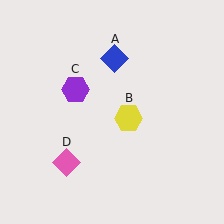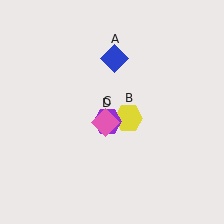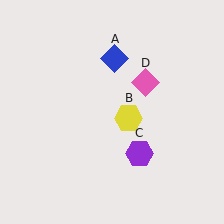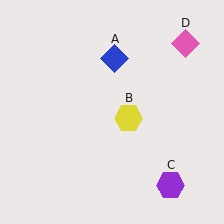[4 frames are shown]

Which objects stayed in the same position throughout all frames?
Blue diamond (object A) and yellow hexagon (object B) remained stationary.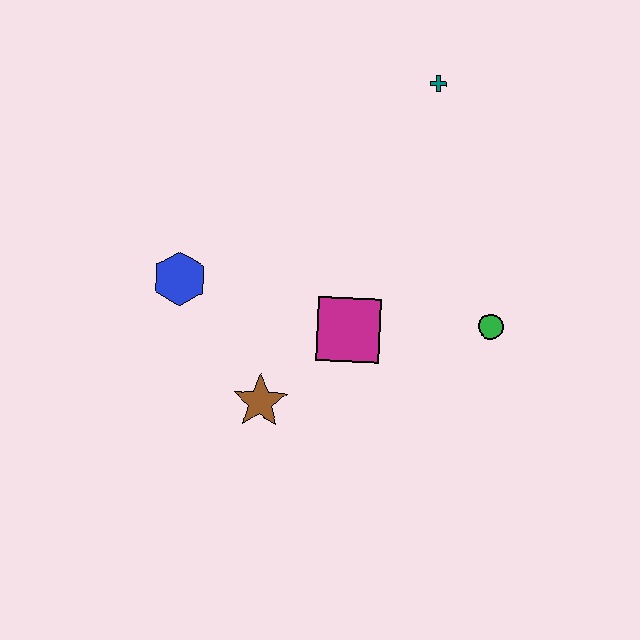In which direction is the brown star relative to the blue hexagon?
The brown star is below the blue hexagon.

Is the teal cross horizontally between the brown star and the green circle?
Yes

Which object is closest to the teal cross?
The green circle is closest to the teal cross.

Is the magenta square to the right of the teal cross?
No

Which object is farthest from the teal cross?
The brown star is farthest from the teal cross.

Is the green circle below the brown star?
No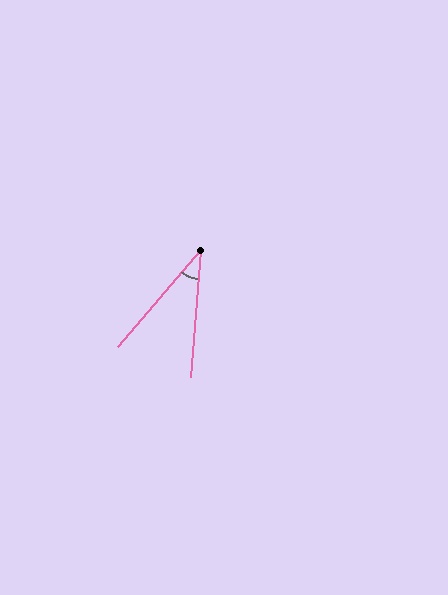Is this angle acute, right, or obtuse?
It is acute.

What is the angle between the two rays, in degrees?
Approximately 36 degrees.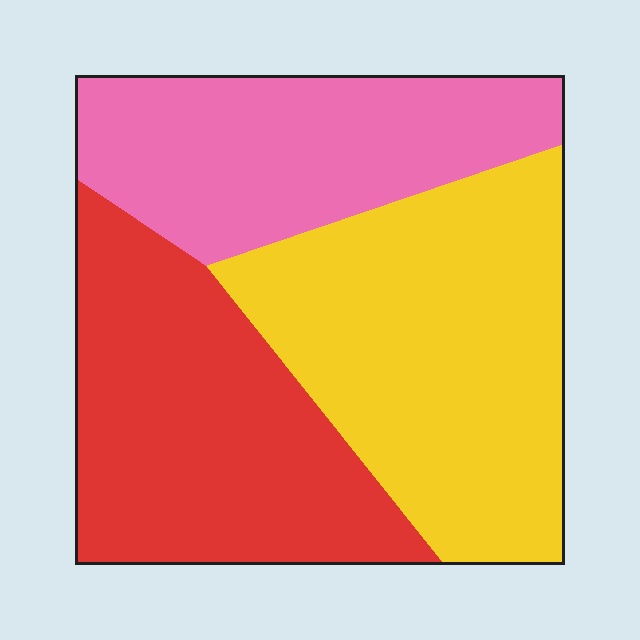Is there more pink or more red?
Red.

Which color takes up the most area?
Yellow, at roughly 40%.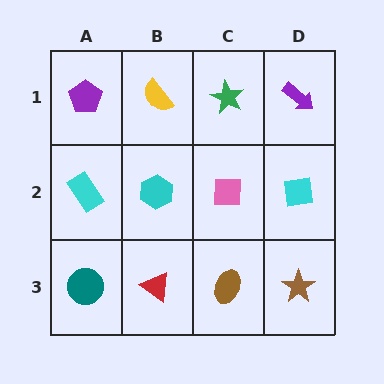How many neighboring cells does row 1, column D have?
2.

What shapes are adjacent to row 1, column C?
A pink square (row 2, column C), a yellow semicircle (row 1, column B), a purple arrow (row 1, column D).